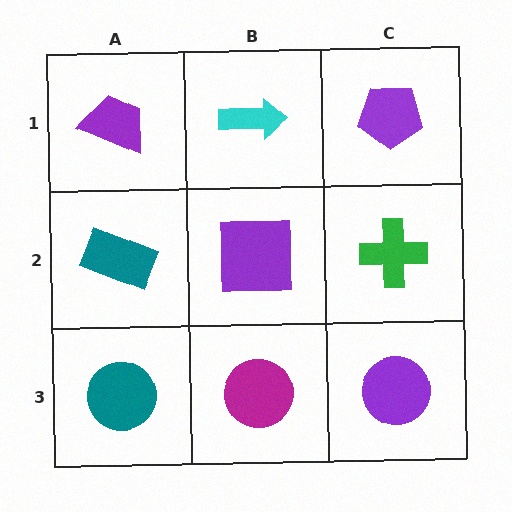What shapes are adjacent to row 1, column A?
A teal rectangle (row 2, column A), a cyan arrow (row 1, column B).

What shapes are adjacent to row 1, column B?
A purple square (row 2, column B), a purple trapezoid (row 1, column A), a purple pentagon (row 1, column C).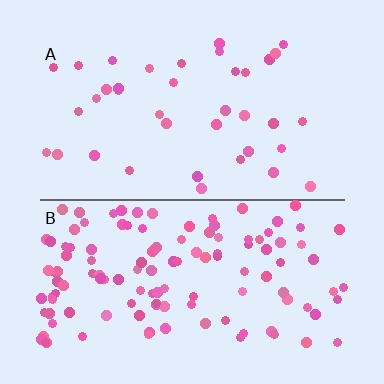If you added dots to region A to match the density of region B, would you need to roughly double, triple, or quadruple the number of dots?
Approximately triple.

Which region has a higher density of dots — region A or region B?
B (the bottom).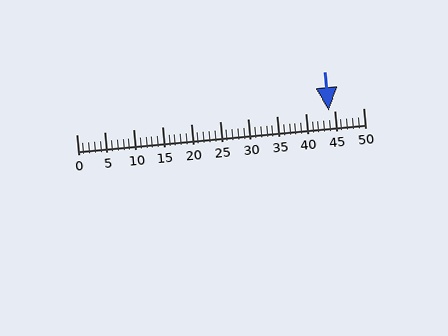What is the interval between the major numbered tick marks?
The major tick marks are spaced 5 units apart.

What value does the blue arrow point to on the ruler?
The blue arrow points to approximately 44.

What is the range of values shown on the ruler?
The ruler shows values from 0 to 50.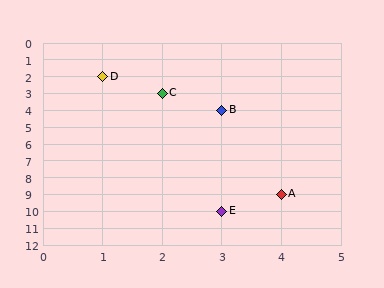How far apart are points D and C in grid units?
Points D and C are 1 column and 1 row apart (about 1.4 grid units diagonally).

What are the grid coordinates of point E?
Point E is at grid coordinates (3, 10).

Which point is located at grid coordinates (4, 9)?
Point A is at (4, 9).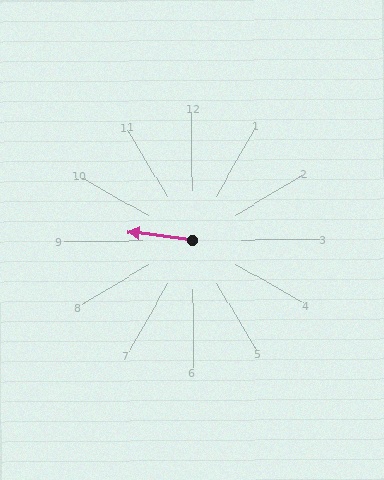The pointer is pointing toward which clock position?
Roughly 9 o'clock.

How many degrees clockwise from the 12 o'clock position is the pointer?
Approximately 277 degrees.